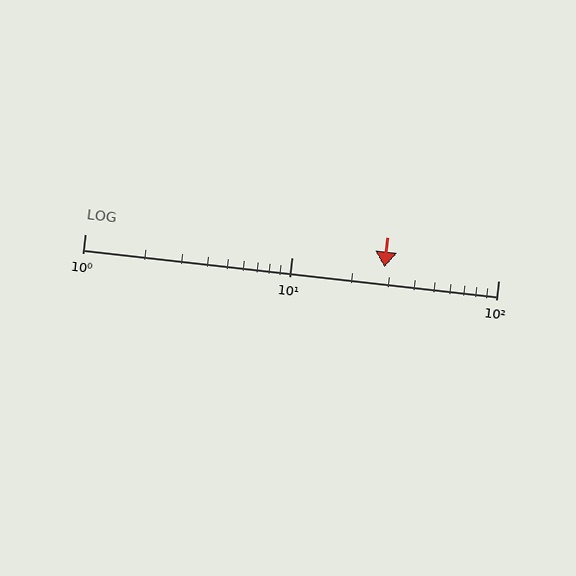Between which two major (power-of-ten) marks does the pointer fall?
The pointer is between 10 and 100.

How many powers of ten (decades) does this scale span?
The scale spans 2 decades, from 1 to 100.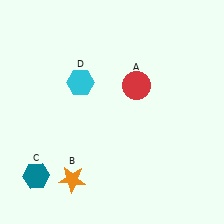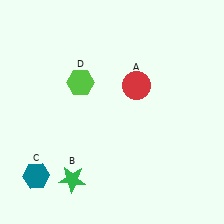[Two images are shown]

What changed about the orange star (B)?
In Image 1, B is orange. In Image 2, it changed to green.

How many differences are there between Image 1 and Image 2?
There are 2 differences between the two images.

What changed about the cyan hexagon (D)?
In Image 1, D is cyan. In Image 2, it changed to lime.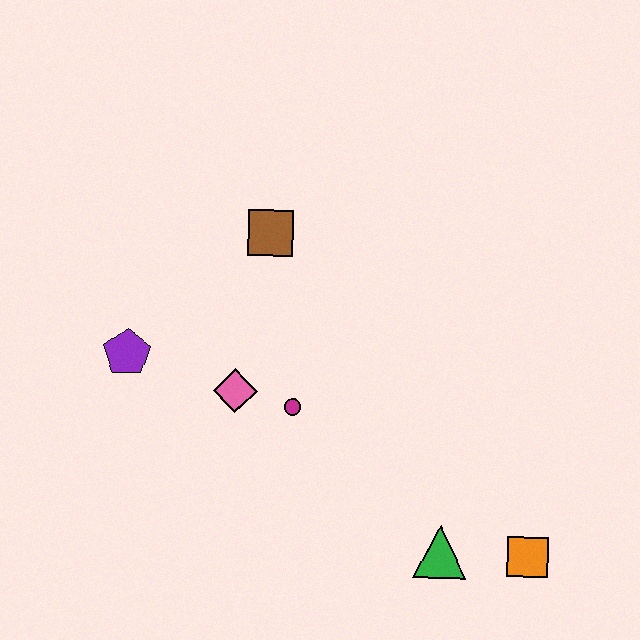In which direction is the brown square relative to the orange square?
The brown square is above the orange square.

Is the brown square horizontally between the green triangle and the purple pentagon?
Yes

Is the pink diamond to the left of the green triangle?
Yes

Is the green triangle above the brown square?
No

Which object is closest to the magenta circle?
The pink diamond is closest to the magenta circle.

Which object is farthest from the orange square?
The purple pentagon is farthest from the orange square.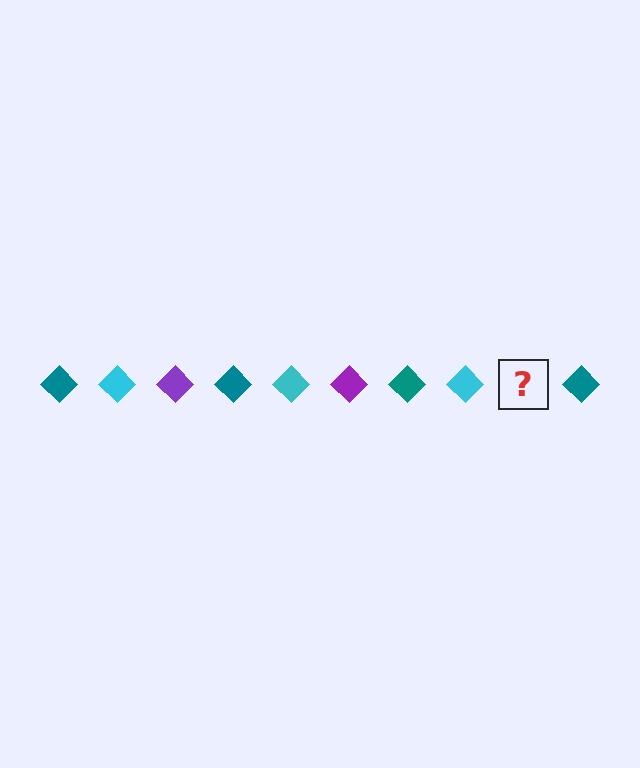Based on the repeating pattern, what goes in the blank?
The blank should be a purple diamond.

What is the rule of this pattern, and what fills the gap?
The rule is that the pattern cycles through teal, cyan, purple diamonds. The gap should be filled with a purple diamond.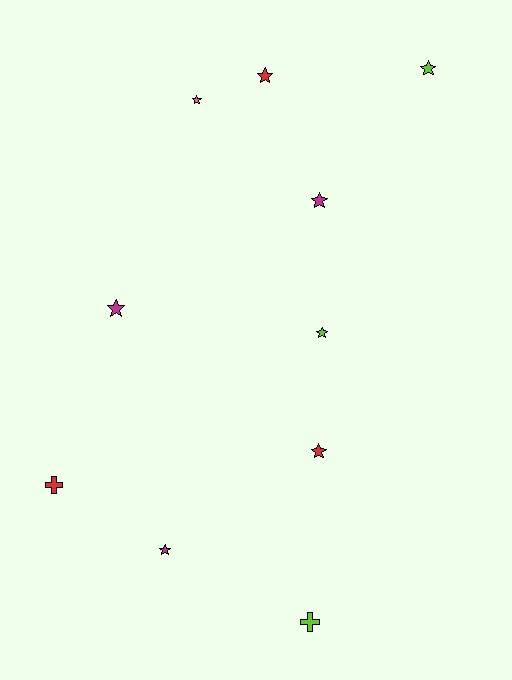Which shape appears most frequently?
Star, with 8 objects.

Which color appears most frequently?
Red, with 3 objects.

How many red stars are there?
There are 2 red stars.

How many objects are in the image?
There are 10 objects.